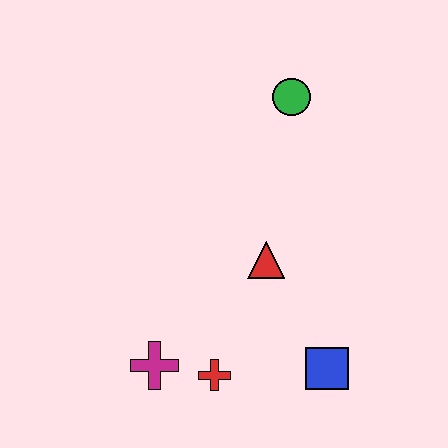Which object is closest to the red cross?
The magenta cross is closest to the red cross.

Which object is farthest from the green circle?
The magenta cross is farthest from the green circle.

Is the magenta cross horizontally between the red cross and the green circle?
No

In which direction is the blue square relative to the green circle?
The blue square is below the green circle.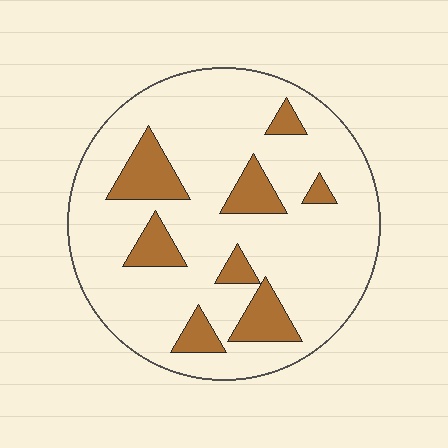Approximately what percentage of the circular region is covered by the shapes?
Approximately 20%.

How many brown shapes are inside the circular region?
8.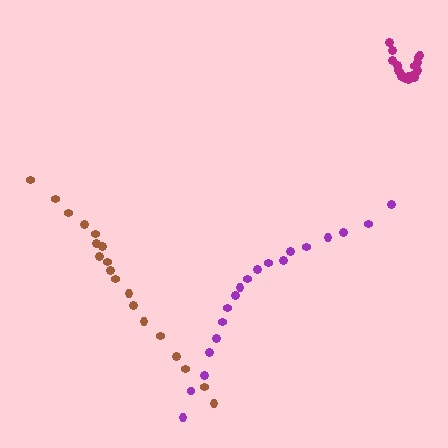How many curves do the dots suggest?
There are 3 distinct paths.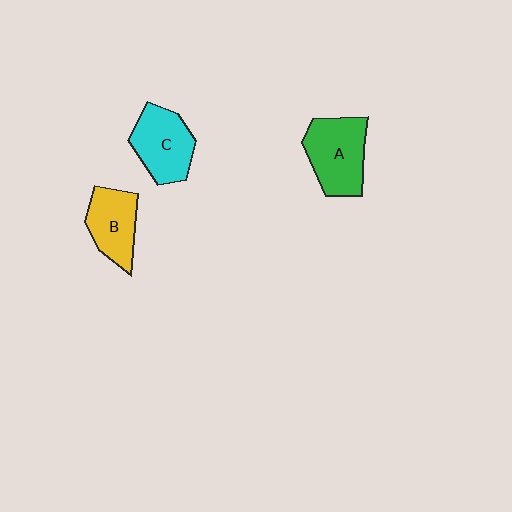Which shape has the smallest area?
Shape B (yellow).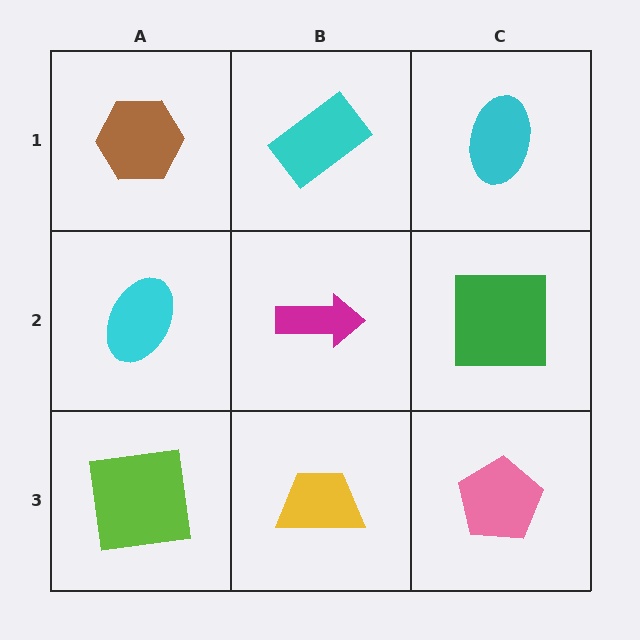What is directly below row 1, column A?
A cyan ellipse.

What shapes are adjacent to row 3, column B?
A magenta arrow (row 2, column B), a lime square (row 3, column A), a pink pentagon (row 3, column C).